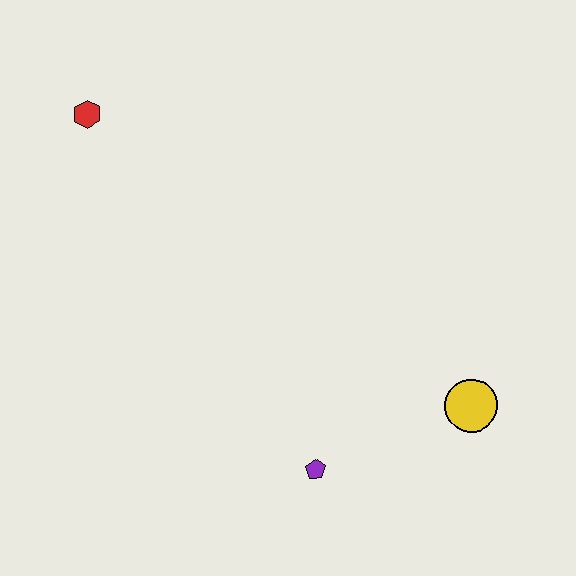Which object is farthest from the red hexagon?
The yellow circle is farthest from the red hexagon.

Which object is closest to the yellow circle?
The purple pentagon is closest to the yellow circle.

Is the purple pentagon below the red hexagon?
Yes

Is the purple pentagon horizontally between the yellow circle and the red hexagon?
Yes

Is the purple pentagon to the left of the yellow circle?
Yes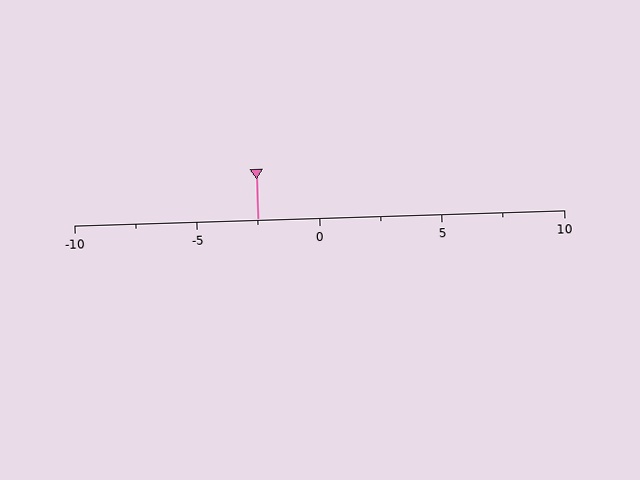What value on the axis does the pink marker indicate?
The marker indicates approximately -2.5.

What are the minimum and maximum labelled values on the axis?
The axis runs from -10 to 10.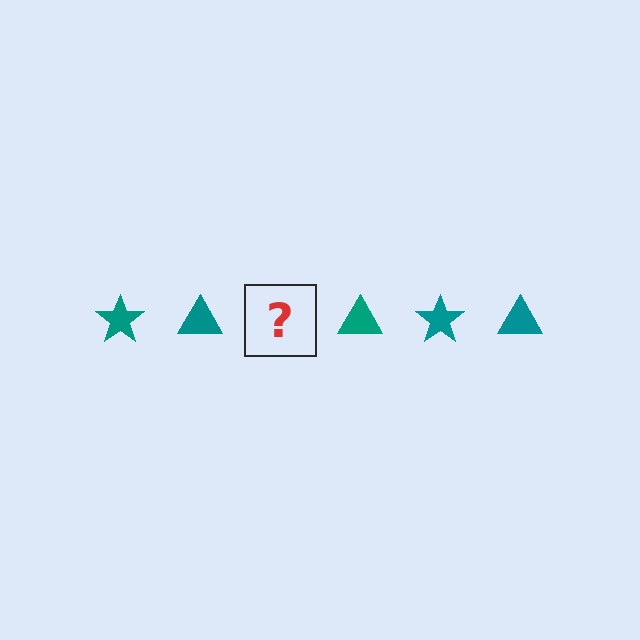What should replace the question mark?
The question mark should be replaced with a teal star.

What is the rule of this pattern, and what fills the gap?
The rule is that the pattern cycles through star, triangle shapes in teal. The gap should be filled with a teal star.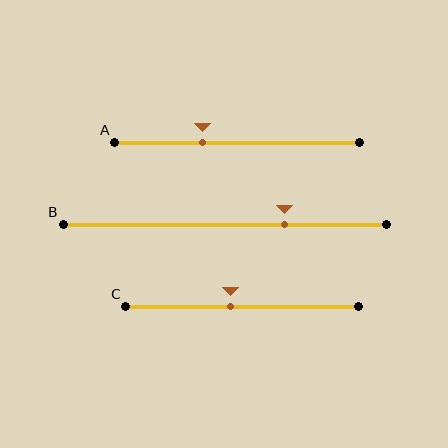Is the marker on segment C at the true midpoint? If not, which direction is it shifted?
No, the marker on segment C is shifted to the left by about 5% of the segment length.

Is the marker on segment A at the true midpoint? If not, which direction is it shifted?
No, the marker on segment A is shifted to the left by about 14% of the segment length.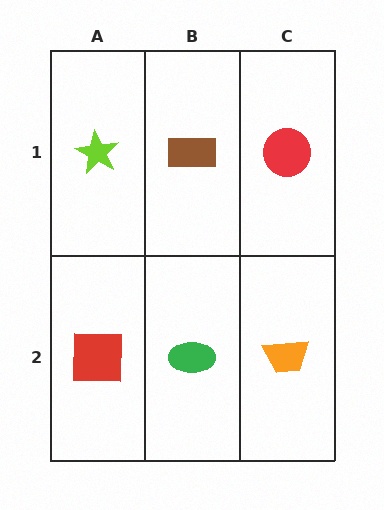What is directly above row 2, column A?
A lime star.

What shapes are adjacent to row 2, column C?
A red circle (row 1, column C), a green ellipse (row 2, column B).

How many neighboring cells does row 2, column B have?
3.